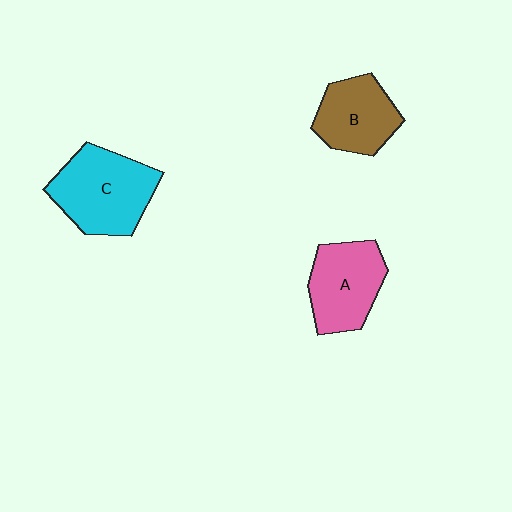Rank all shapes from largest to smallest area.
From largest to smallest: C (cyan), A (pink), B (brown).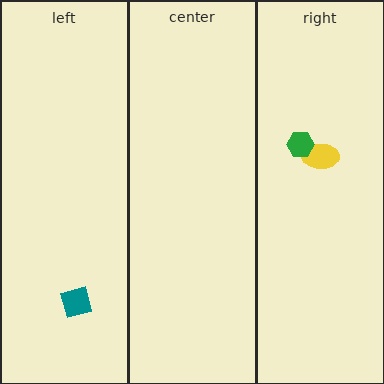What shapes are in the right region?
The yellow ellipse, the green hexagon.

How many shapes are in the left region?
1.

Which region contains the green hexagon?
The right region.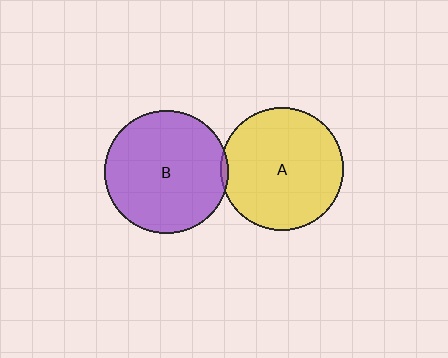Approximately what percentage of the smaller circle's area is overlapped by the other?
Approximately 5%.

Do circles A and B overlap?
Yes.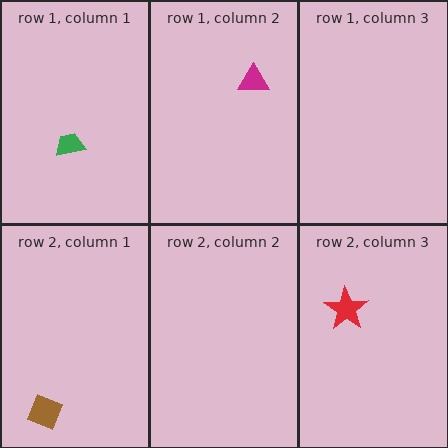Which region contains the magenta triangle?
The row 1, column 2 region.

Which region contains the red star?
The row 2, column 3 region.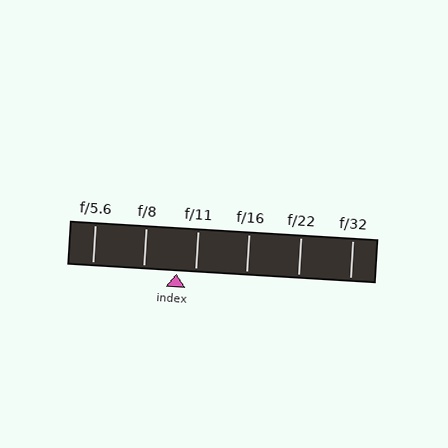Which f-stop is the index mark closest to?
The index mark is closest to f/11.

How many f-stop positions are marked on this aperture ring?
There are 6 f-stop positions marked.